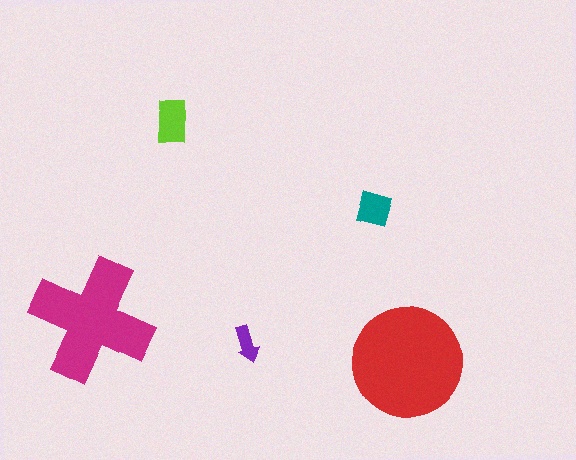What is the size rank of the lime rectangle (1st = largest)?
3rd.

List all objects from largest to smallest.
The red circle, the magenta cross, the lime rectangle, the teal square, the purple arrow.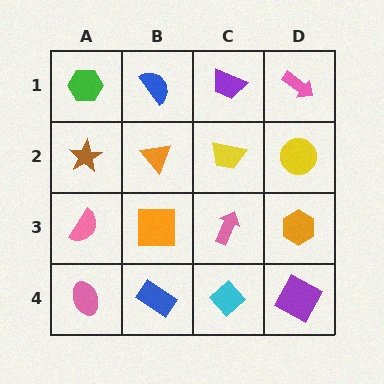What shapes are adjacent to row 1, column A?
A brown star (row 2, column A), a blue semicircle (row 1, column B).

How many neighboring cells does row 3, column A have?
3.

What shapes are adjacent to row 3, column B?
An orange triangle (row 2, column B), a blue rectangle (row 4, column B), a pink semicircle (row 3, column A), a pink arrow (row 3, column C).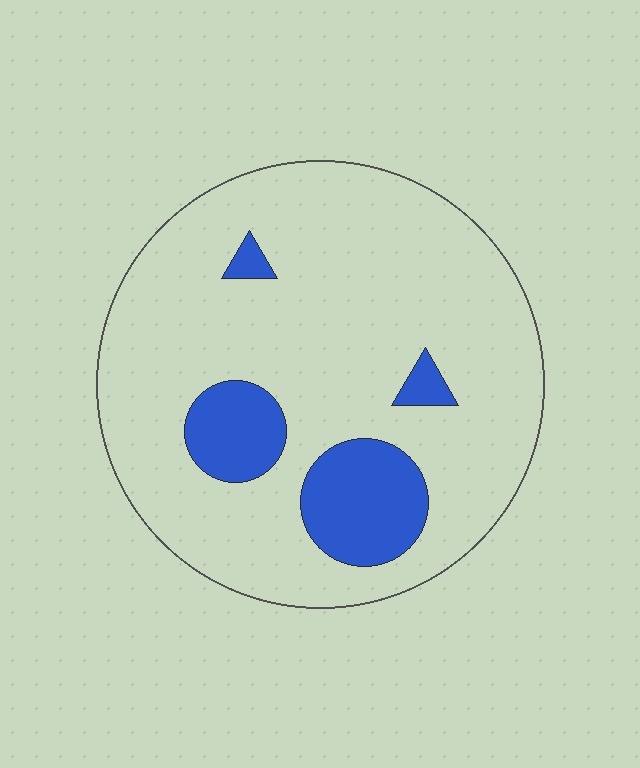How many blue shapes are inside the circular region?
4.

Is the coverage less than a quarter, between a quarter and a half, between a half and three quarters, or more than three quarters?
Less than a quarter.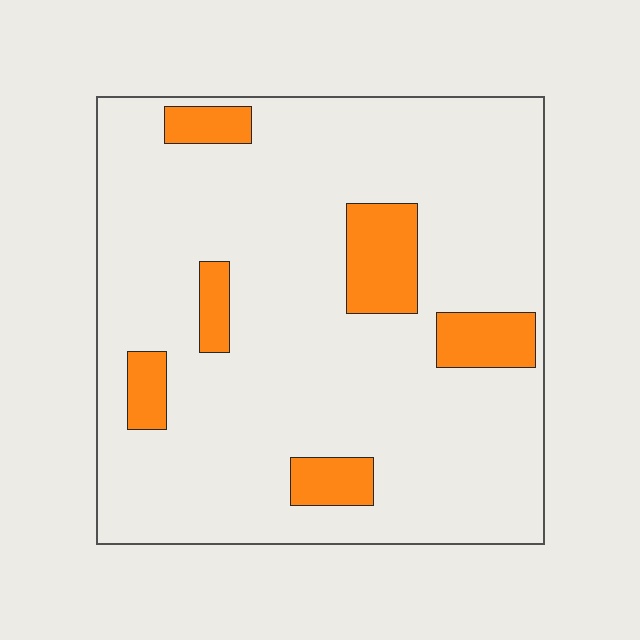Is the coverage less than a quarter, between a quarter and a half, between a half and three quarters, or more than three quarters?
Less than a quarter.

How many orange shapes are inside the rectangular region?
6.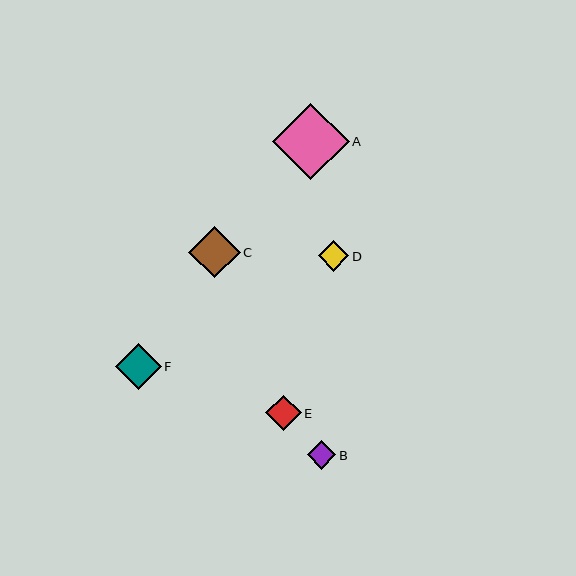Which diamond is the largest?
Diamond A is the largest with a size of approximately 76 pixels.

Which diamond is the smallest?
Diamond B is the smallest with a size of approximately 28 pixels.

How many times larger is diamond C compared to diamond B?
Diamond C is approximately 1.8 times the size of diamond B.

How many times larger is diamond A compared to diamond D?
Diamond A is approximately 2.5 times the size of diamond D.